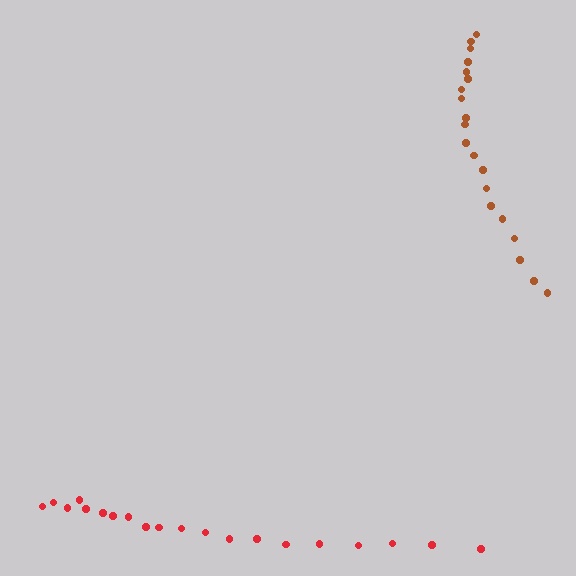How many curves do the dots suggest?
There are 2 distinct paths.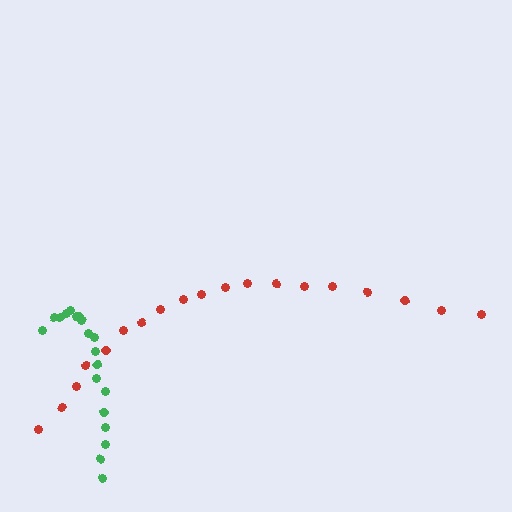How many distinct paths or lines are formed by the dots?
There are 2 distinct paths.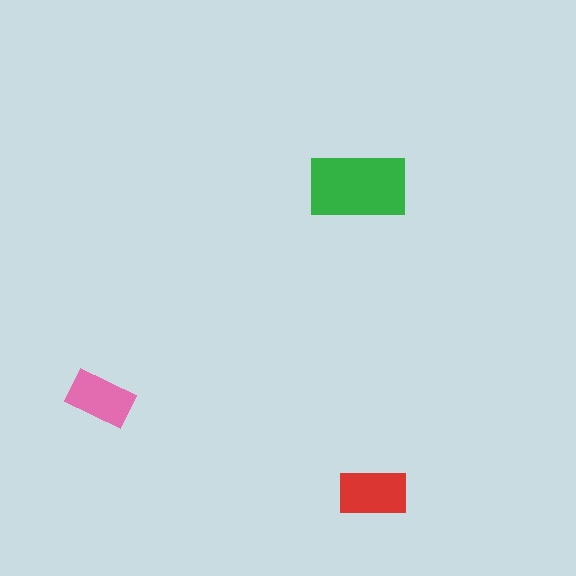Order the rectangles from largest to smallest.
the green one, the red one, the pink one.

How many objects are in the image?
There are 3 objects in the image.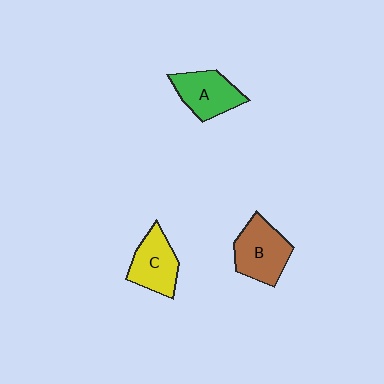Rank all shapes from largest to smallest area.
From largest to smallest: B (brown), A (green), C (yellow).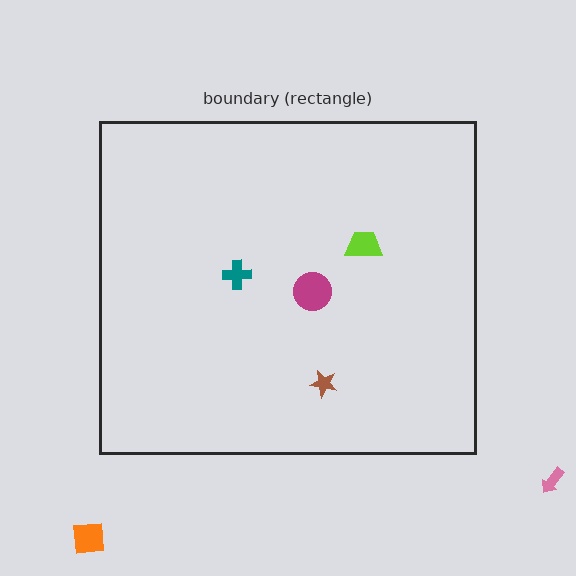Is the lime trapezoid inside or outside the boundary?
Inside.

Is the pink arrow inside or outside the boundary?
Outside.